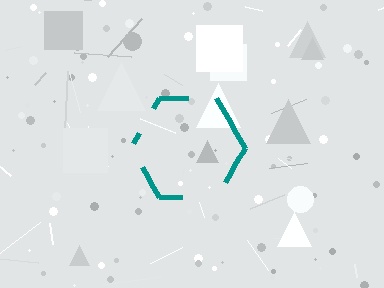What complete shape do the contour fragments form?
The contour fragments form a hexagon.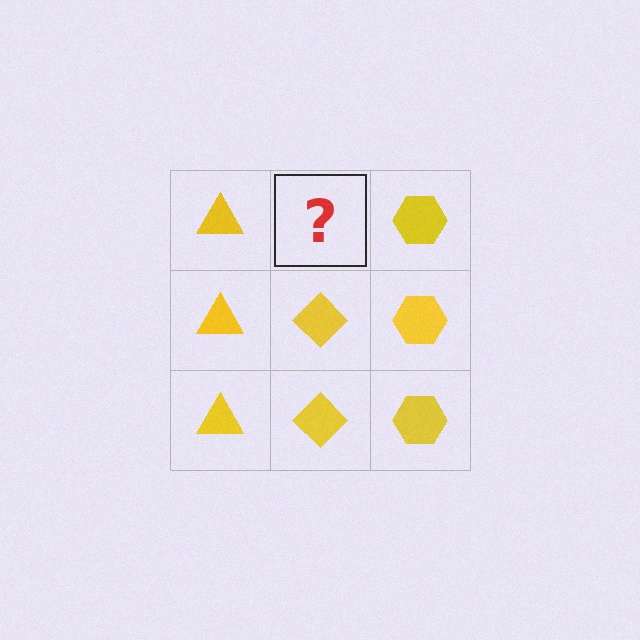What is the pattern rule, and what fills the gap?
The rule is that each column has a consistent shape. The gap should be filled with a yellow diamond.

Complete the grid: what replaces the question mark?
The question mark should be replaced with a yellow diamond.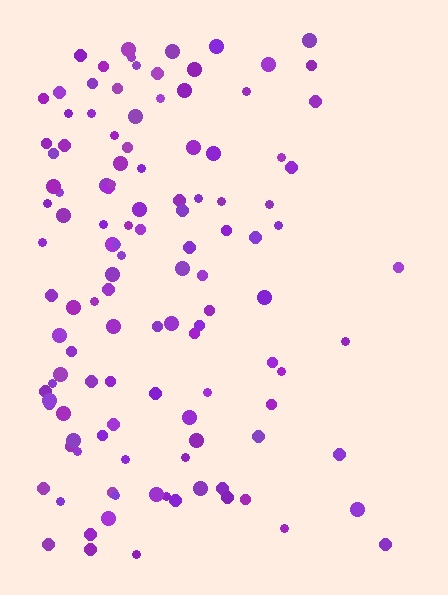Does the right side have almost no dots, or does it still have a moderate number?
Still a moderate number, just noticeably fewer than the left.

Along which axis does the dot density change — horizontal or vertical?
Horizontal.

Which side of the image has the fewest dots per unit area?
The right.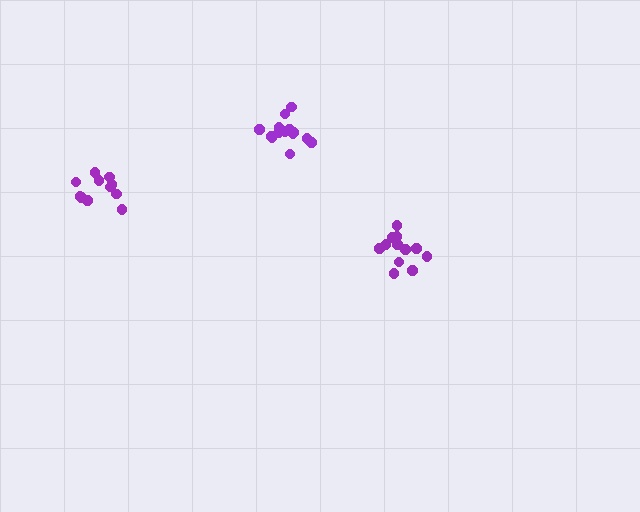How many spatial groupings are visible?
There are 3 spatial groupings.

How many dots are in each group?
Group 1: 12 dots, Group 2: 11 dots, Group 3: 15 dots (38 total).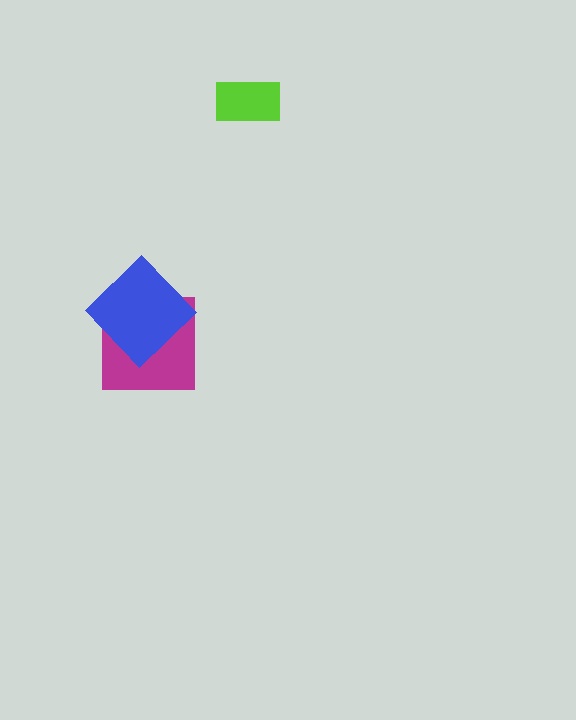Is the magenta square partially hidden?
Yes, it is partially covered by another shape.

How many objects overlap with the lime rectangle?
0 objects overlap with the lime rectangle.